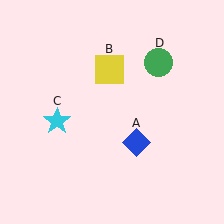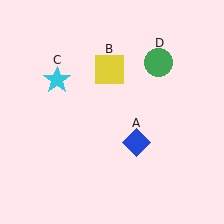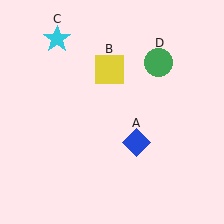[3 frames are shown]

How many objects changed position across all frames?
1 object changed position: cyan star (object C).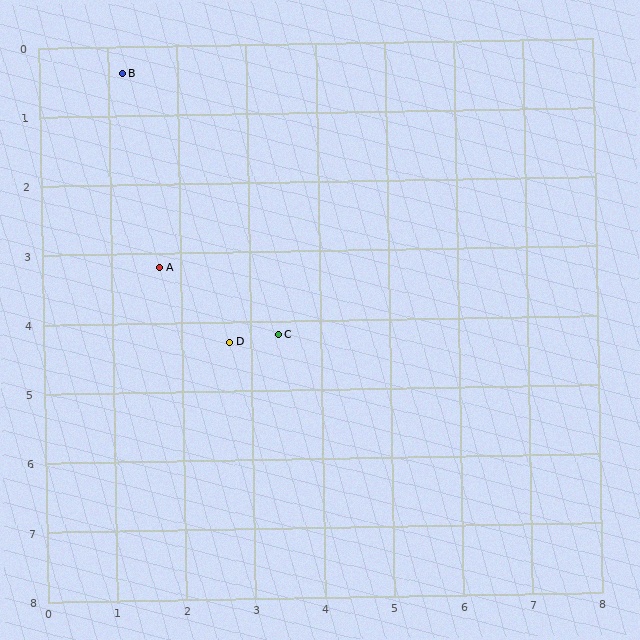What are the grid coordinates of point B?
Point B is at approximately (1.2, 0.4).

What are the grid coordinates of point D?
Point D is at approximately (2.7, 4.3).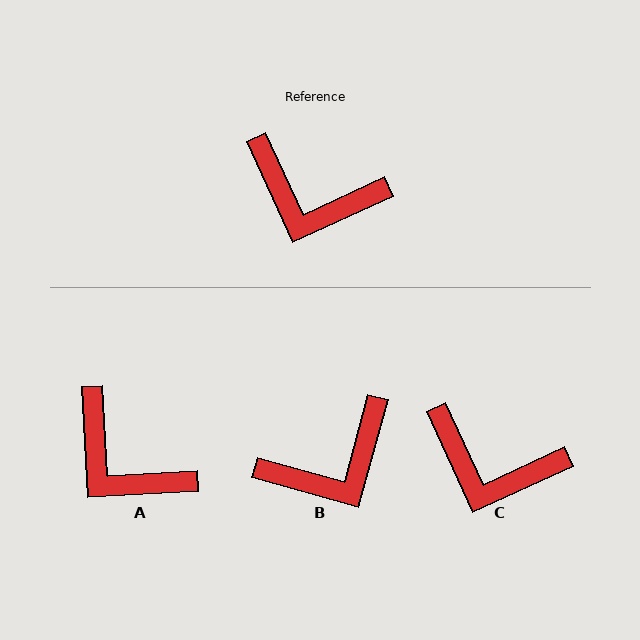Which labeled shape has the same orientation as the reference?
C.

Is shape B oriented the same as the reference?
No, it is off by about 50 degrees.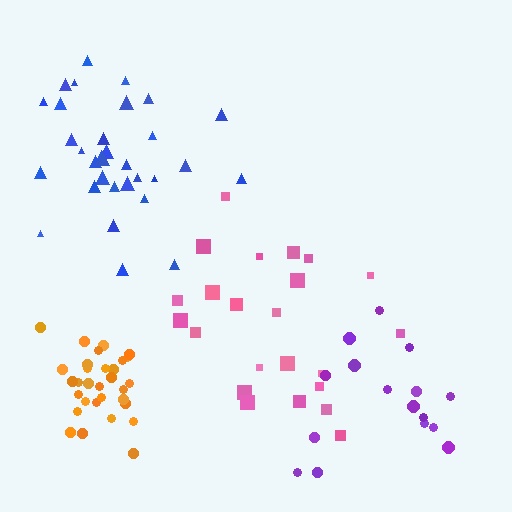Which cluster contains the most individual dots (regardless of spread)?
Blue (32).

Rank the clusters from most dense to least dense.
orange, blue, pink, purple.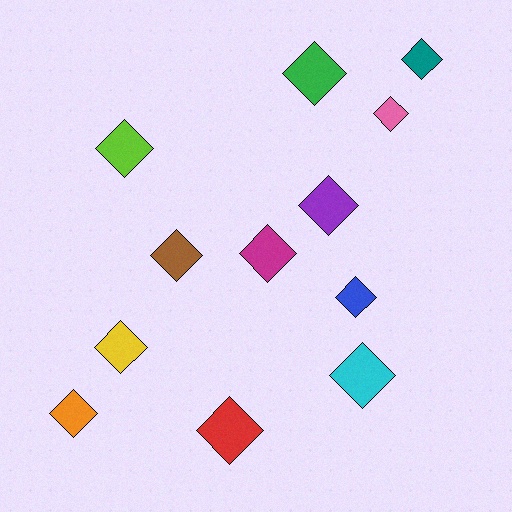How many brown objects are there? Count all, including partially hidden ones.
There is 1 brown object.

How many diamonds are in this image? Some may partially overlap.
There are 12 diamonds.